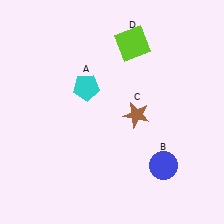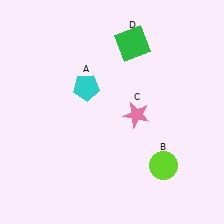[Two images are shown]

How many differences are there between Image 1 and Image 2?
There are 3 differences between the two images.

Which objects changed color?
B changed from blue to lime. C changed from brown to pink. D changed from lime to green.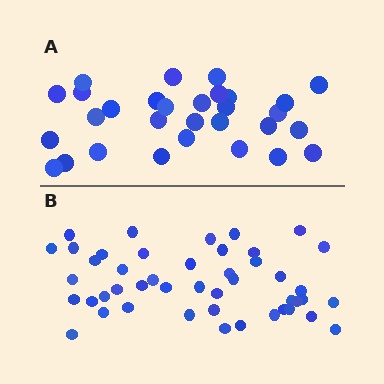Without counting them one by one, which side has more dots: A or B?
Region B (the bottom region) has more dots.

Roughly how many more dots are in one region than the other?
Region B has approximately 15 more dots than region A.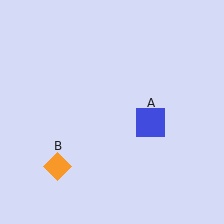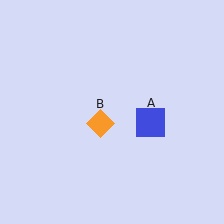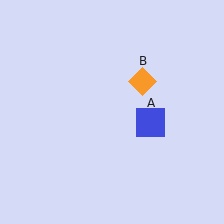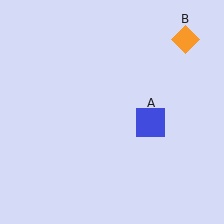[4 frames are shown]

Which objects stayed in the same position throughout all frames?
Blue square (object A) remained stationary.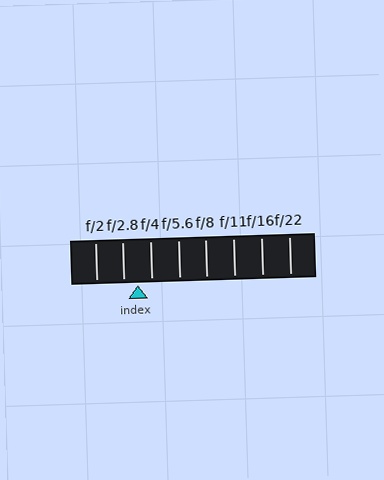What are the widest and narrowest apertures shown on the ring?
The widest aperture shown is f/2 and the narrowest is f/22.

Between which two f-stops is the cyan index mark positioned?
The index mark is between f/2.8 and f/4.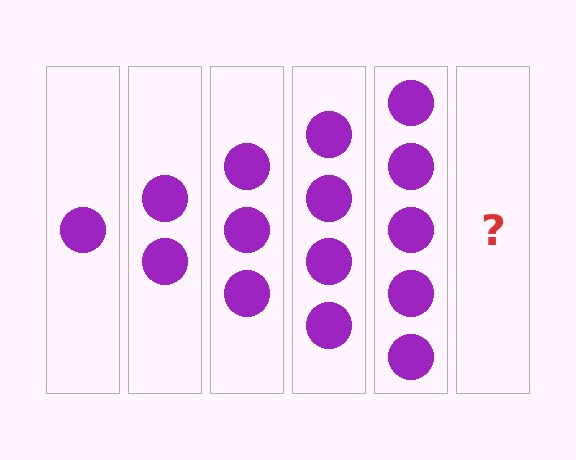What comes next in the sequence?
The next element should be 6 circles.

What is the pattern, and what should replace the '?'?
The pattern is that each step adds one more circle. The '?' should be 6 circles.